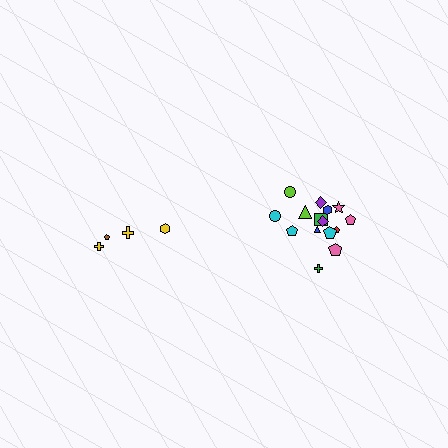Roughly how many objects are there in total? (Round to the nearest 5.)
Roughly 20 objects in total.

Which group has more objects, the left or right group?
The right group.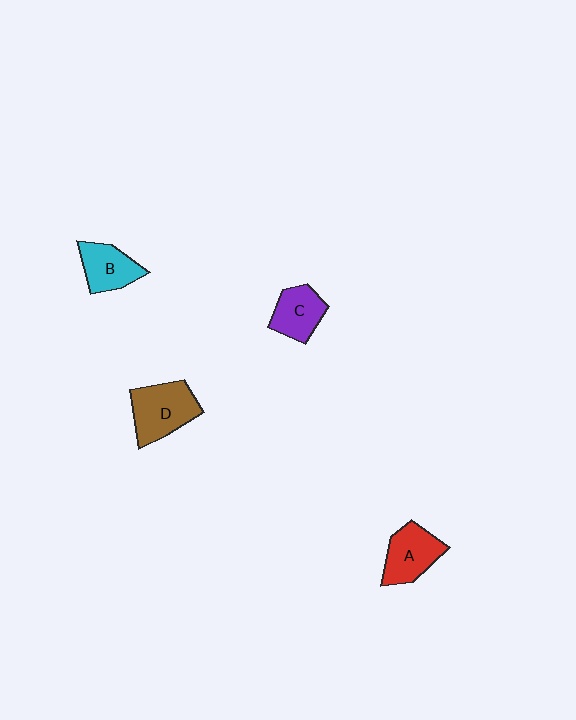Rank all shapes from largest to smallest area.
From largest to smallest: D (brown), A (red), B (cyan), C (purple).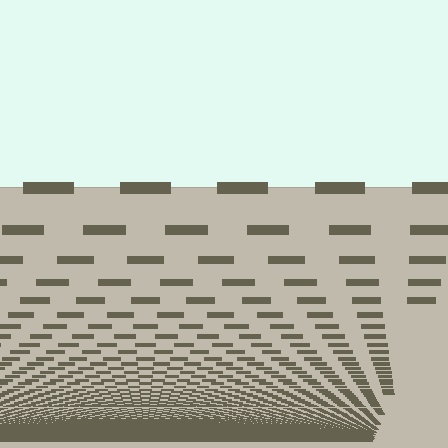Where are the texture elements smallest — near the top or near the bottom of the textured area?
Near the bottom.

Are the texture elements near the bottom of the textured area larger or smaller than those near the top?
Smaller. The gradient is inverted — elements near the bottom are smaller and denser.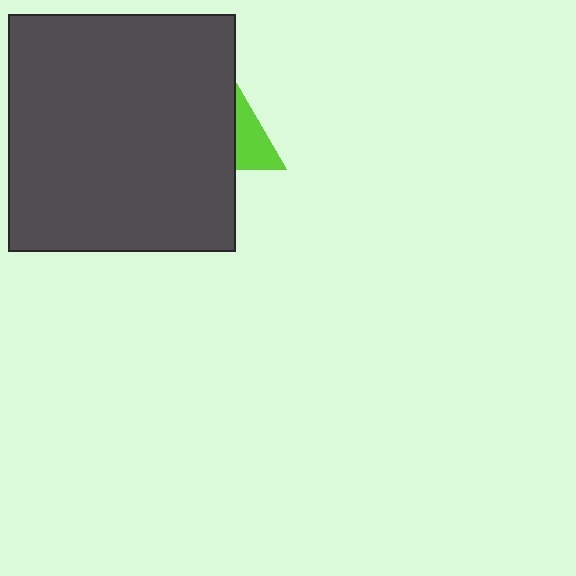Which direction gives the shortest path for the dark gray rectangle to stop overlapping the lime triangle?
Moving left gives the shortest separation.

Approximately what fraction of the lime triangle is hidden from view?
Roughly 65% of the lime triangle is hidden behind the dark gray rectangle.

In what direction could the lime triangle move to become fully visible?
The lime triangle could move right. That would shift it out from behind the dark gray rectangle entirely.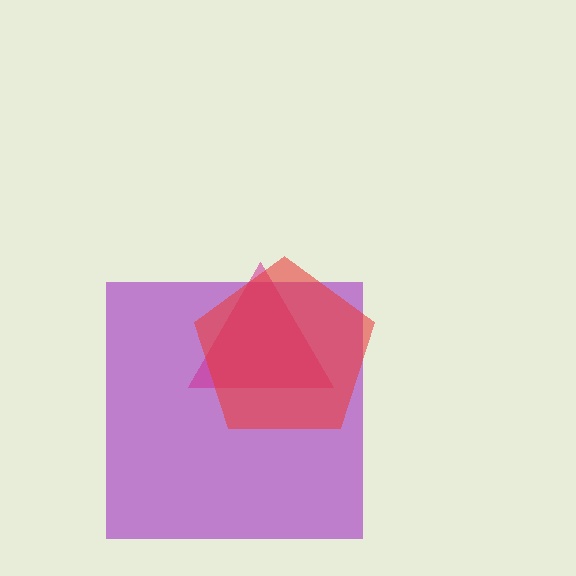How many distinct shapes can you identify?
There are 3 distinct shapes: a purple square, a magenta triangle, a red pentagon.